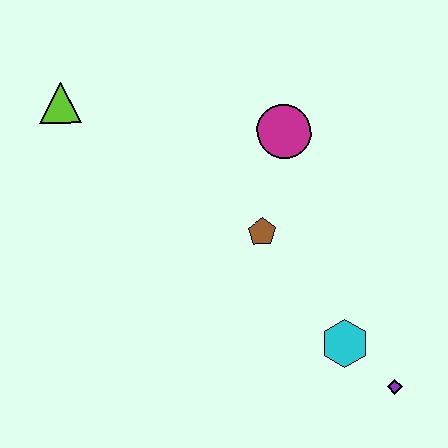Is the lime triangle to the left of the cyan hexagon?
Yes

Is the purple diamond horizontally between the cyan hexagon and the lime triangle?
No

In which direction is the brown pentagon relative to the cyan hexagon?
The brown pentagon is above the cyan hexagon.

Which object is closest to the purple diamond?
The cyan hexagon is closest to the purple diamond.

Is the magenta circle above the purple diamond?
Yes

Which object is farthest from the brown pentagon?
The lime triangle is farthest from the brown pentagon.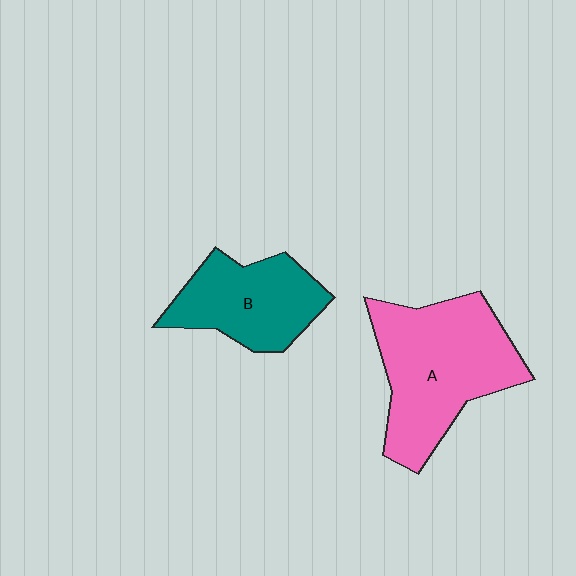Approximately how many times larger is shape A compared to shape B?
Approximately 1.5 times.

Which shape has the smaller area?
Shape B (teal).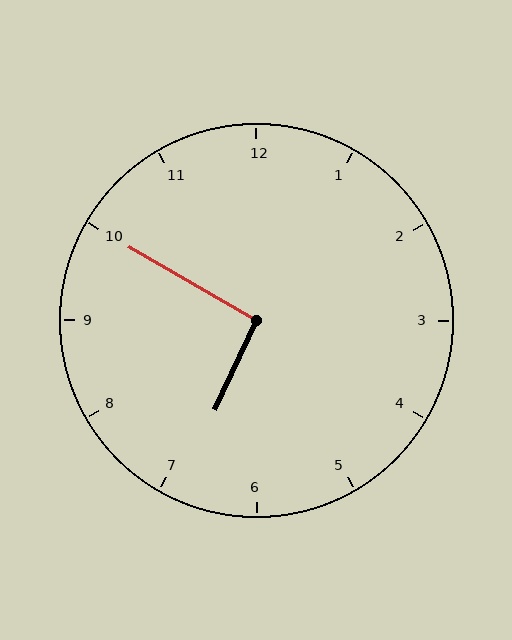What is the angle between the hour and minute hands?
Approximately 95 degrees.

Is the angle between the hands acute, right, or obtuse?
It is right.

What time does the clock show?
6:50.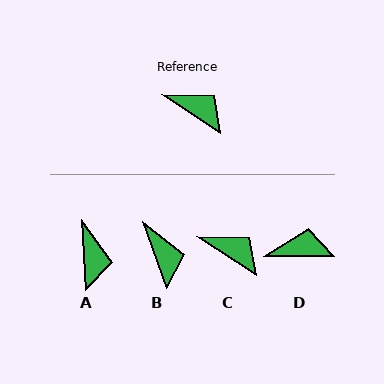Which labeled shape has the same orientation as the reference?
C.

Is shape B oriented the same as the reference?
No, it is off by about 37 degrees.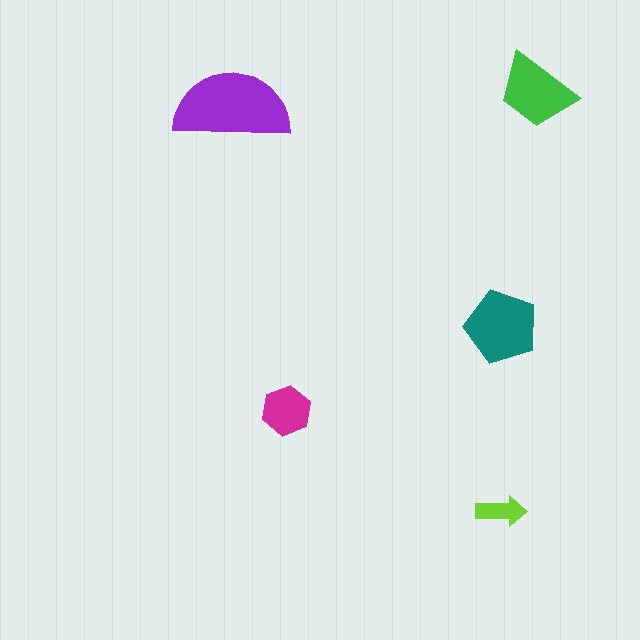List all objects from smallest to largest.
The lime arrow, the magenta hexagon, the green trapezoid, the teal pentagon, the purple semicircle.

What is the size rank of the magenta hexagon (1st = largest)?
4th.